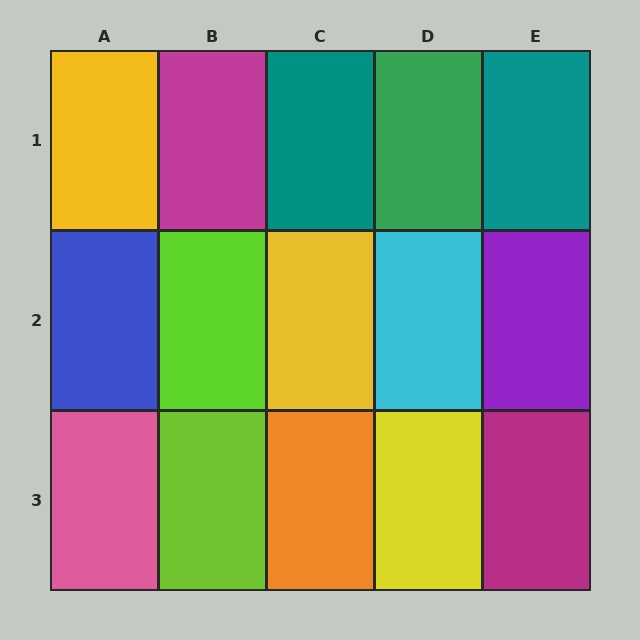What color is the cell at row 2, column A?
Blue.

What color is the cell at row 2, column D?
Cyan.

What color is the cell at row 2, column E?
Purple.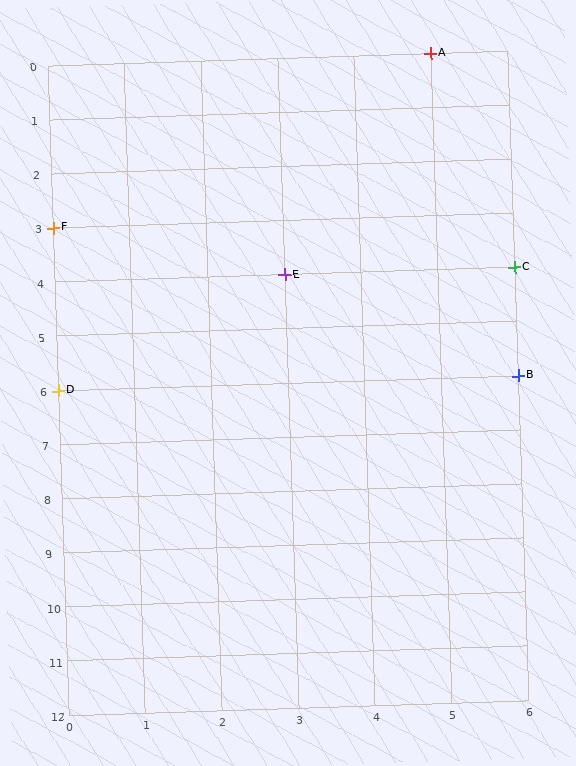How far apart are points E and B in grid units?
Points E and B are 3 columns and 2 rows apart (about 3.6 grid units diagonally).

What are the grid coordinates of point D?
Point D is at grid coordinates (0, 6).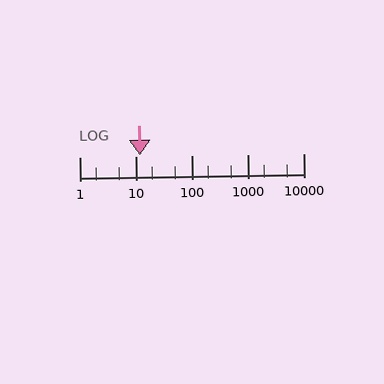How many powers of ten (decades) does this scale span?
The scale spans 4 decades, from 1 to 10000.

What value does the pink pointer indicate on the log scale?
The pointer indicates approximately 12.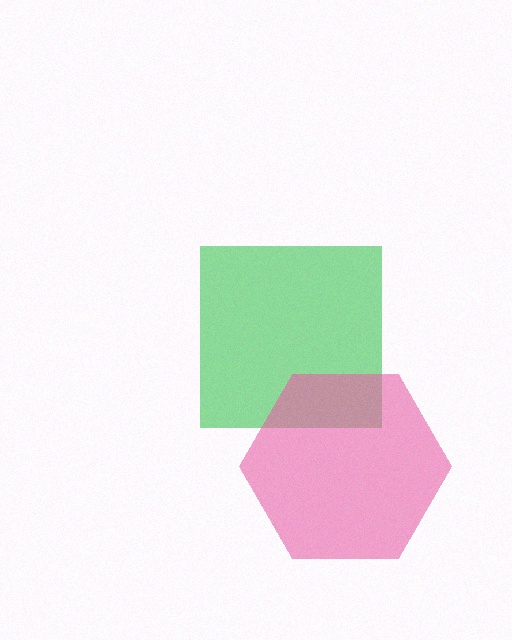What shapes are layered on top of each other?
The layered shapes are: a green square, a pink hexagon.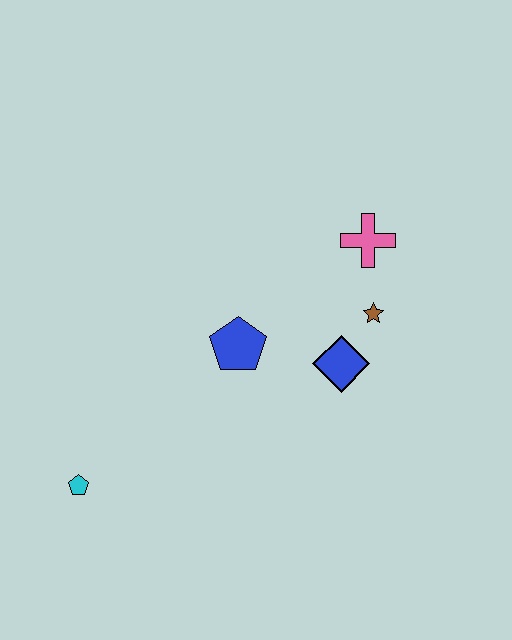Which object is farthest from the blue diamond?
The cyan pentagon is farthest from the blue diamond.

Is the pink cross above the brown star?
Yes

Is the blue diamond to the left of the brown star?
Yes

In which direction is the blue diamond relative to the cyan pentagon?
The blue diamond is to the right of the cyan pentagon.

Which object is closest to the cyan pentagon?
The blue pentagon is closest to the cyan pentagon.